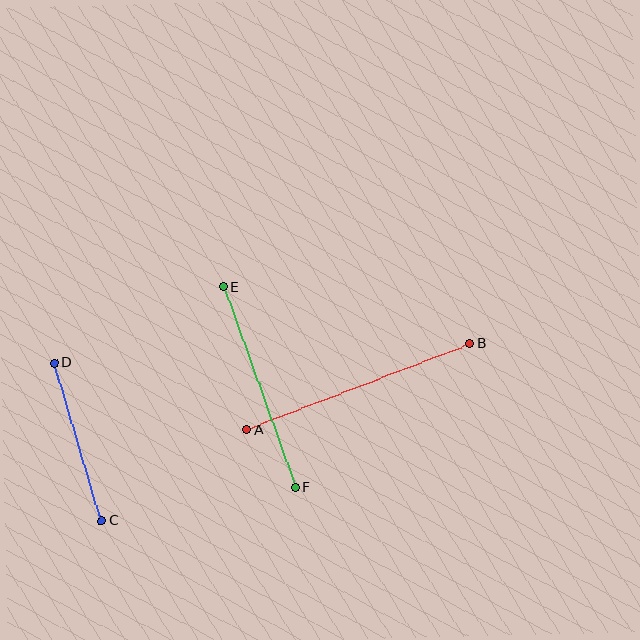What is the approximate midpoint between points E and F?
The midpoint is at approximately (259, 387) pixels.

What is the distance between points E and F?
The distance is approximately 213 pixels.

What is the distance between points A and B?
The distance is approximately 239 pixels.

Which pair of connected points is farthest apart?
Points A and B are farthest apart.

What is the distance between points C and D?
The distance is approximately 165 pixels.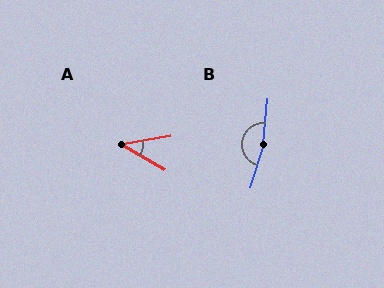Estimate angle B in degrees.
Approximately 168 degrees.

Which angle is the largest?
B, at approximately 168 degrees.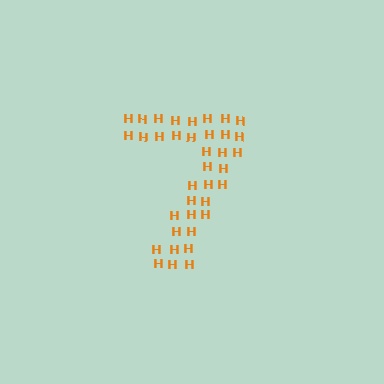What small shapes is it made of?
It is made of small letter H's.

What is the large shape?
The large shape is the digit 7.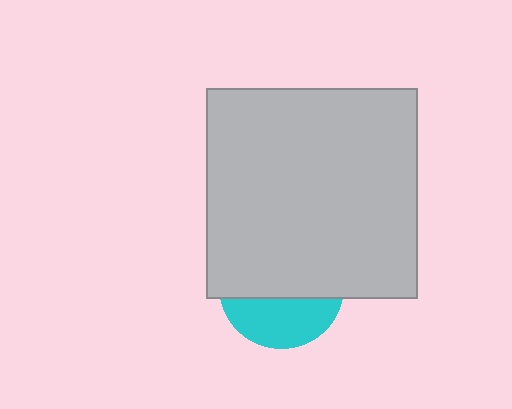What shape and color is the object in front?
The object in front is a light gray square.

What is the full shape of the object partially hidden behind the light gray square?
The partially hidden object is a cyan circle.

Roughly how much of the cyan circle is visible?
A small part of it is visible (roughly 37%).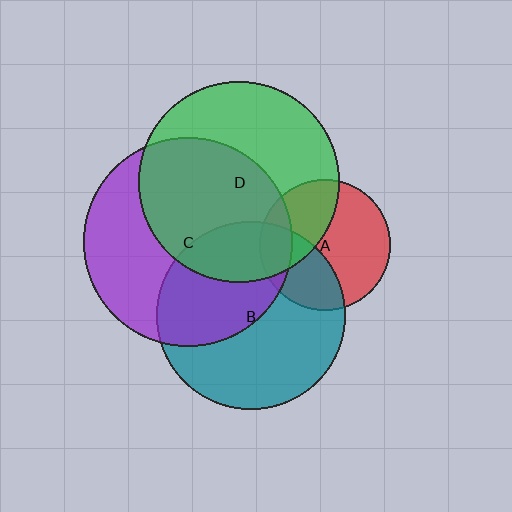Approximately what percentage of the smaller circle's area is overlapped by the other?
Approximately 55%.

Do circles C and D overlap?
Yes.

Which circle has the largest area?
Circle C (purple).